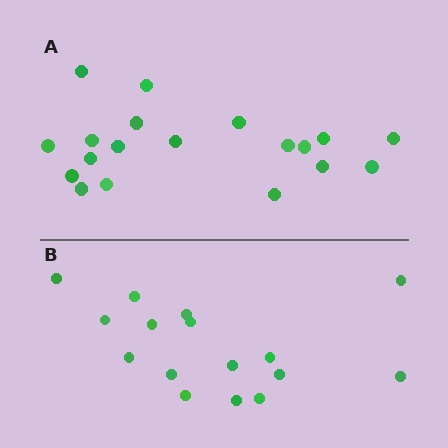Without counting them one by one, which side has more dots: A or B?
Region A (the top region) has more dots.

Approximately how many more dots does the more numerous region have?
Region A has just a few more — roughly 2 or 3 more dots than region B.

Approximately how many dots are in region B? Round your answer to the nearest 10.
About 20 dots. (The exact count is 16, which rounds to 20.)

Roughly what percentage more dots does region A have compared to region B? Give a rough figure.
About 20% more.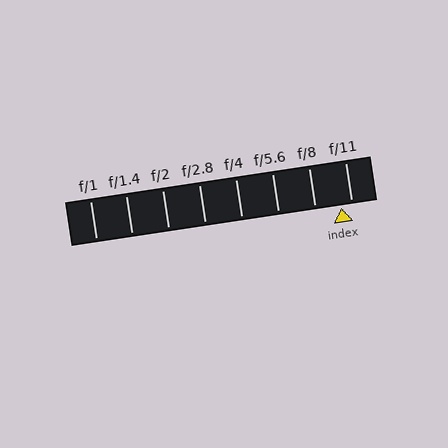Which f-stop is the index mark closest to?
The index mark is closest to f/11.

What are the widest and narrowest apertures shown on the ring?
The widest aperture shown is f/1 and the narrowest is f/11.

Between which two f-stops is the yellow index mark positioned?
The index mark is between f/8 and f/11.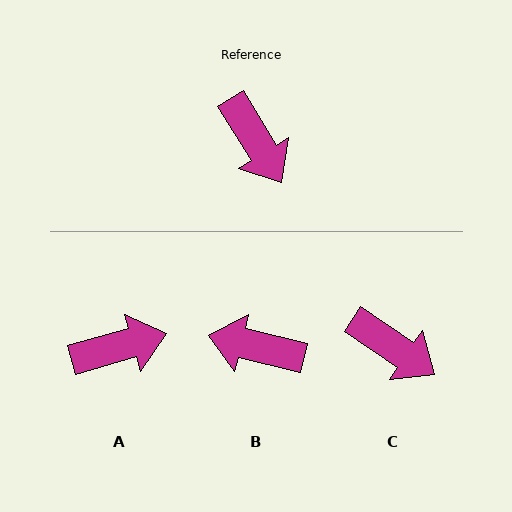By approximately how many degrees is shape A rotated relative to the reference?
Approximately 75 degrees counter-clockwise.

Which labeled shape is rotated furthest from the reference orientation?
B, about 135 degrees away.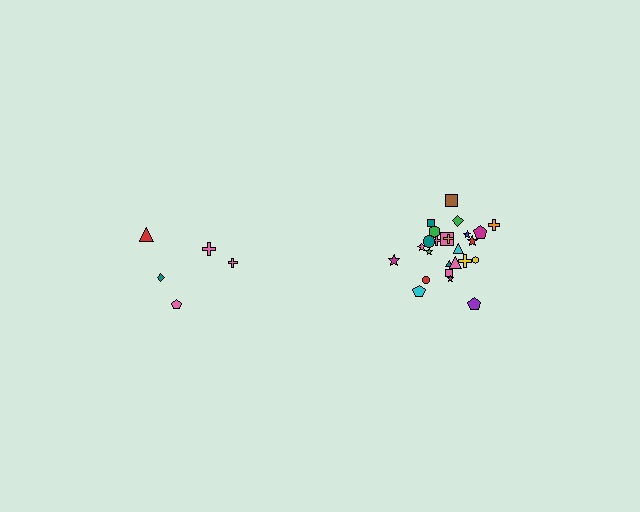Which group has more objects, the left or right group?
The right group.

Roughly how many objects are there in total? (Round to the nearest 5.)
Roughly 30 objects in total.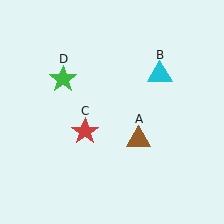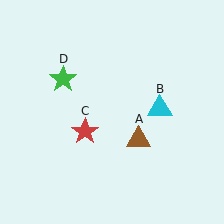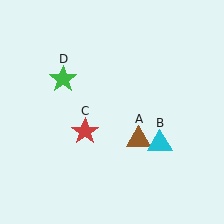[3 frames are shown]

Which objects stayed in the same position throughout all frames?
Brown triangle (object A) and red star (object C) and green star (object D) remained stationary.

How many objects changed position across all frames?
1 object changed position: cyan triangle (object B).